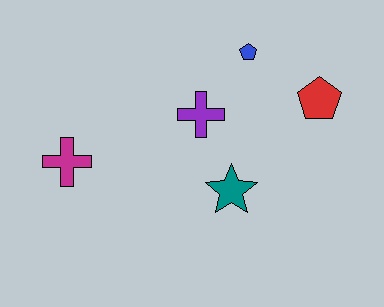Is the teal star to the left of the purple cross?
No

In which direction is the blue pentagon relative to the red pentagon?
The blue pentagon is to the left of the red pentagon.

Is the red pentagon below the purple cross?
No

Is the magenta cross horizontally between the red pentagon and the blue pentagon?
No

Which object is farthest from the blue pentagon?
The magenta cross is farthest from the blue pentagon.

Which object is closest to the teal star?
The purple cross is closest to the teal star.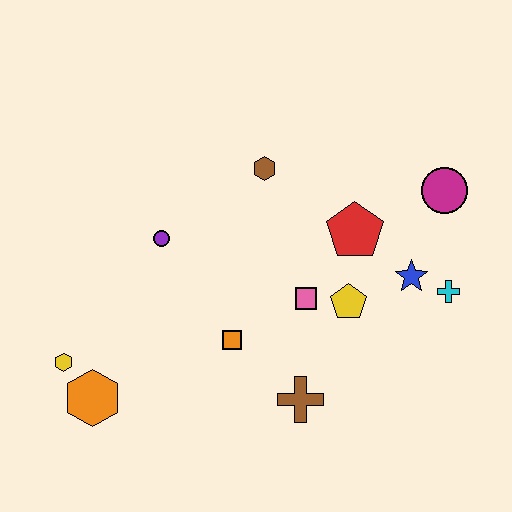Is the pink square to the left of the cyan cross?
Yes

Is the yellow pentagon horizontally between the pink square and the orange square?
No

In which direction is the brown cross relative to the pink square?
The brown cross is below the pink square.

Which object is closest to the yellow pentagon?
The pink square is closest to the yellow pentagon.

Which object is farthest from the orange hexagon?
The magenta circle is farthest from the orange hexagon.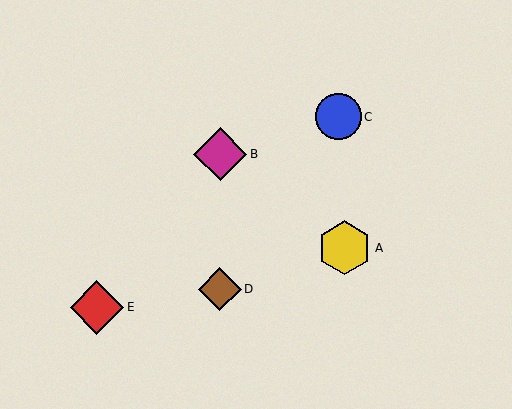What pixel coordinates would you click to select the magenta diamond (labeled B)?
Click at (220, 154) to select the magenta diamond B.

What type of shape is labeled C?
Shape C is a blue circle.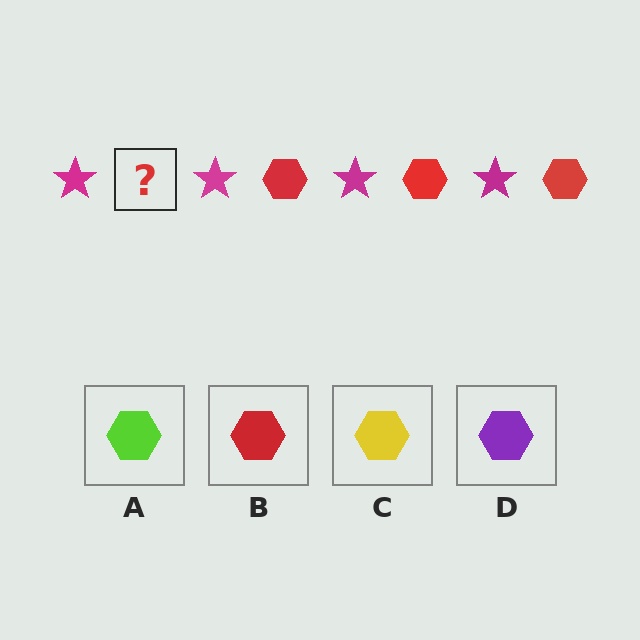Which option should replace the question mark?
Option B.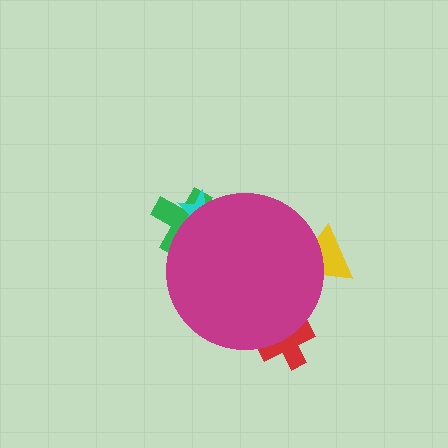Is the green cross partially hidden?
Yes, the green cross is partially hidden behind the magenta circle.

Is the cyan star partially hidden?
Yes, the cyan star is partially hidden behind the magenta circle.